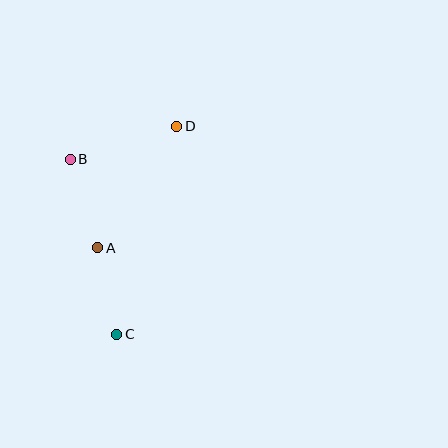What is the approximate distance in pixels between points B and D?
The distance between B and D is approximately 111 pixels.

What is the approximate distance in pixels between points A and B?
The distance between A and B is approximately 93 pixels.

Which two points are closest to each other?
Points A and C are closest to each other.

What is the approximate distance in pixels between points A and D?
The distance between A and D is approximately 145 pixels.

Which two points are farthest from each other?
Points C and D are farthest from each other.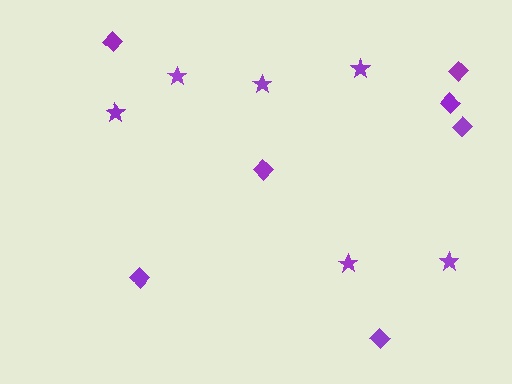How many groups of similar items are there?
There are 2 groups: one group of diamonds (7) and one group of stars (6).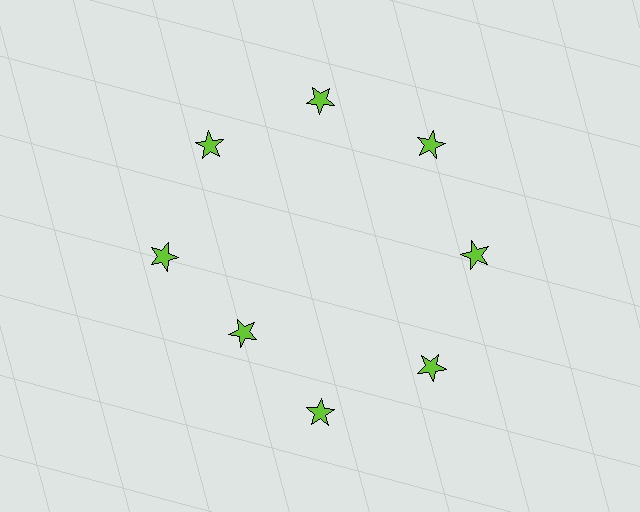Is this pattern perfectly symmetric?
No. The 8 lime stars are arranged in a ring, but one element near the 8 o'clock position is pulled inward toward the center, breaking the 8-fold rotational symmetry.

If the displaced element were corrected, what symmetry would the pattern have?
It would have 8-fold rotational symmetry — the pattern would map onto itself every 45 degrees.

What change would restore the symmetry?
The symmetry would be restored by moving it outward, back onto the ring so that all 8 stars sit at equal angles and equal distance from the center.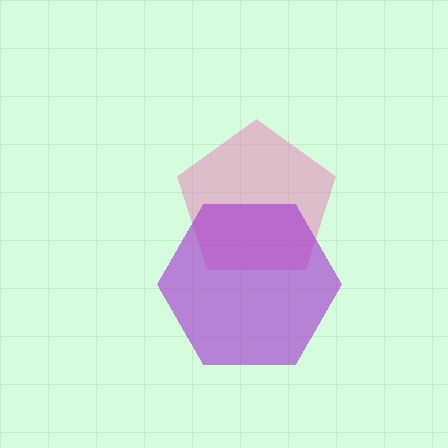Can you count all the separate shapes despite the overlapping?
Yes, there are 2 separate shapes.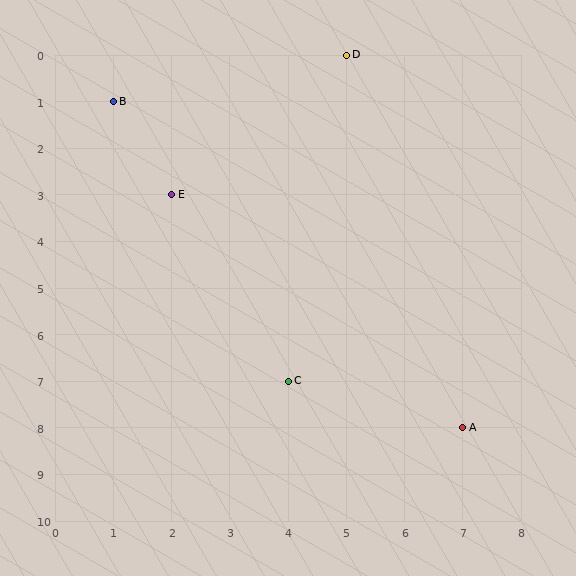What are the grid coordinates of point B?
Point B is at grid coordinates (1, 1).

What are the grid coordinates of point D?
Point D is at grid coordinates (5, 0).